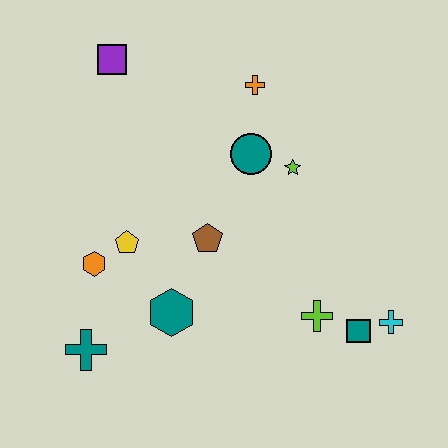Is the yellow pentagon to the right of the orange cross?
No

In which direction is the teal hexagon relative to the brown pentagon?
The teal hexagon is below the brown pentagon.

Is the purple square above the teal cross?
Yes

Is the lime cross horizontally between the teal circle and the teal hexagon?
No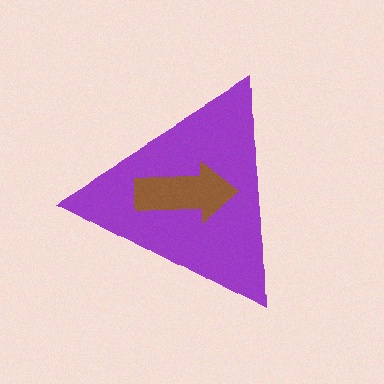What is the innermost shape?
The brown arrow.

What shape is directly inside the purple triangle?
The brown arrow.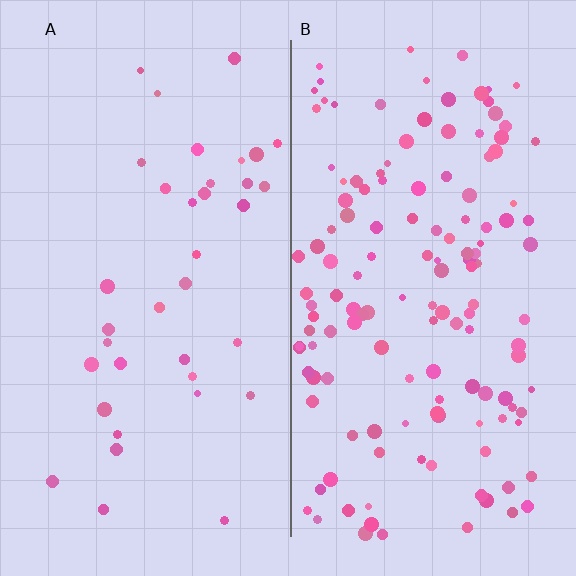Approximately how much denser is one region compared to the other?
Approximately 3.9× — region B over region A.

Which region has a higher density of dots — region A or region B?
B (the right).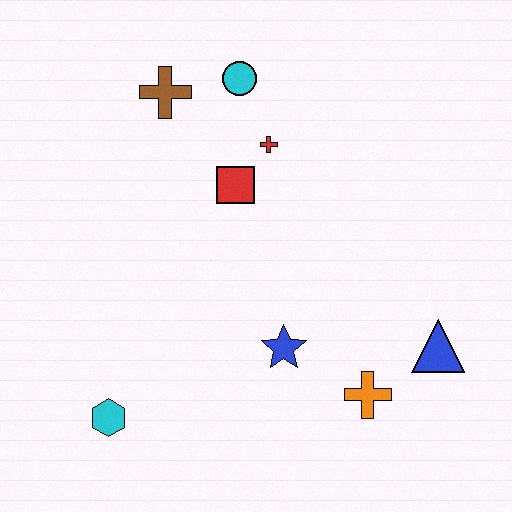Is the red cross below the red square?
No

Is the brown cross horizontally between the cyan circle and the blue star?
No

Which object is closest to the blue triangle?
The orange cross is closest to the blue triangle.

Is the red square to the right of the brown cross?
Yes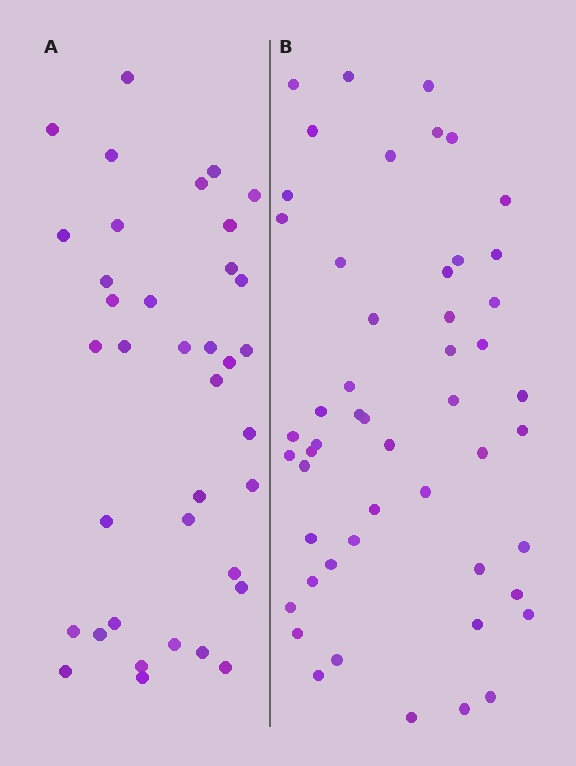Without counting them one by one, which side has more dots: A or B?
Region B (the right region) has more dots.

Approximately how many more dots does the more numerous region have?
Region B has approximately 15 more dots than region A.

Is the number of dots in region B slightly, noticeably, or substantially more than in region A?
Region B has noticeably more, but not dramatically so. The ratio is roughly 1.4 to 1.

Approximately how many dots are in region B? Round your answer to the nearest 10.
About 50 dots. (The exact count is 51, which rounds to 50.)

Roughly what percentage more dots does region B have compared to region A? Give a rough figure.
About 40% more.